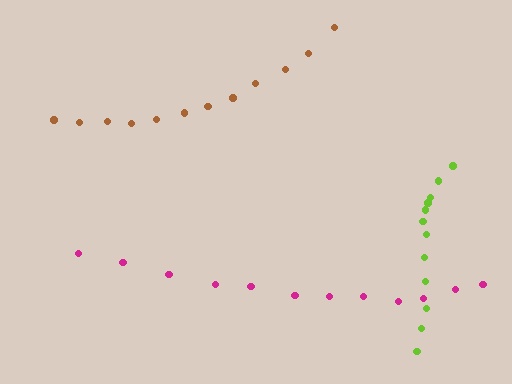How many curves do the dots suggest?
There are 3 distinct paths.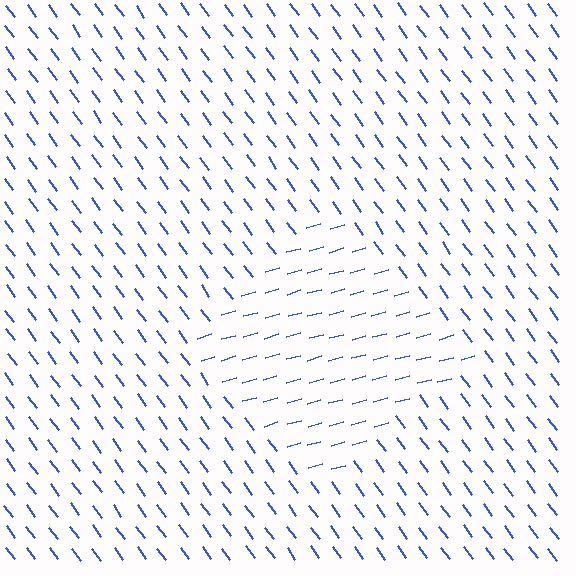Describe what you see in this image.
The image is filled with small blue line segments. A diamond region in the image has lines oriented differently from the surrounding lines, creating a visible texture boundary.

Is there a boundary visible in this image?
Yes, there is a texture boundary formed by a change in line orientation.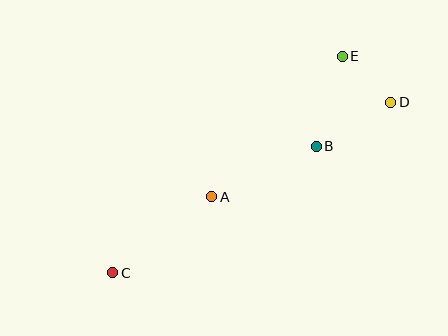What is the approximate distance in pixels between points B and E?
The distance between B and E is approximately 94 pixels.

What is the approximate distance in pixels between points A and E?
The distance between A and E is approximately 192 pixels.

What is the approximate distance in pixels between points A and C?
The distance between A and C is approximately 125 pixels.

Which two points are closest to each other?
Points D and E are closest to each other.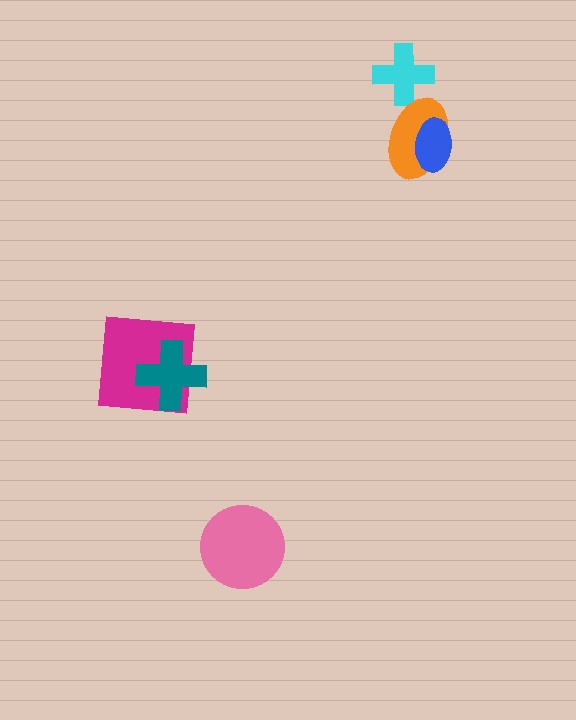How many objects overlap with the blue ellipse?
1 object overlaps with the blue ellipse.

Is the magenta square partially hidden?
Yes, it is partially covered by another shape.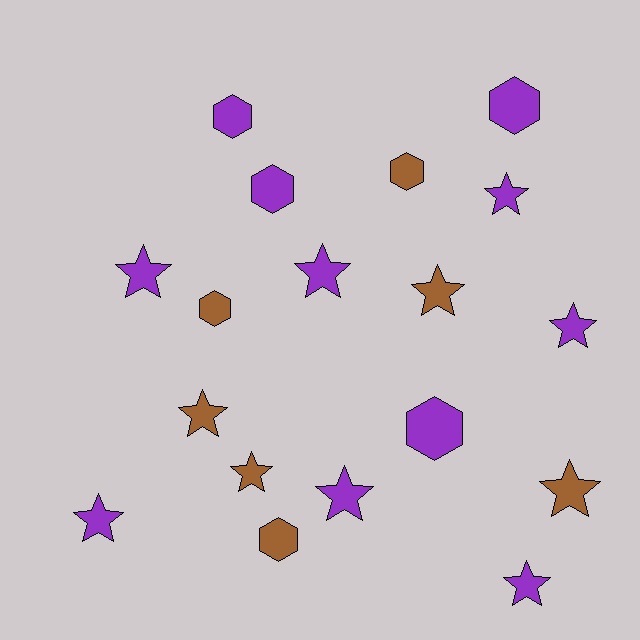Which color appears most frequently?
Purple, with 11 objects.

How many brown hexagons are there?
There are 3 brown hexagons.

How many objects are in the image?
There are 18 objects.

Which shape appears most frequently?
Star, with 11 objects.